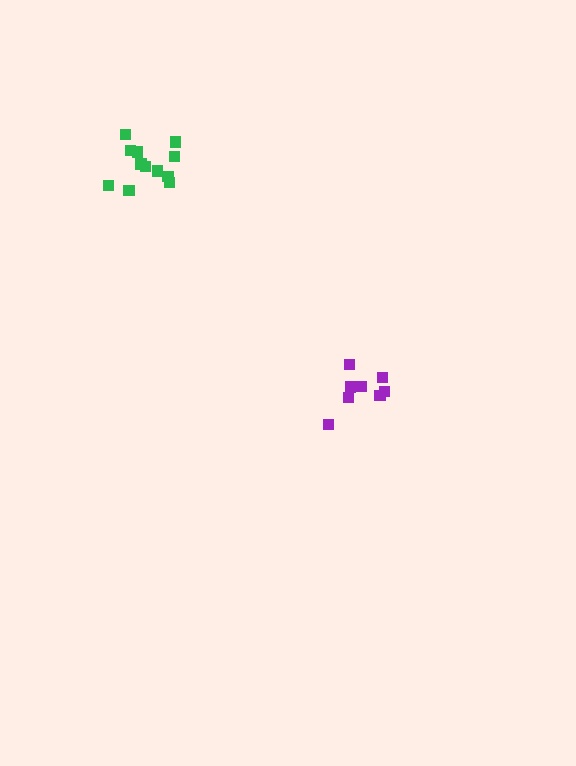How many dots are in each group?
Group 1: 12 dots, Group 2: 8 dots (20 total).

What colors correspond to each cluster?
The clusters are colored: green, purple.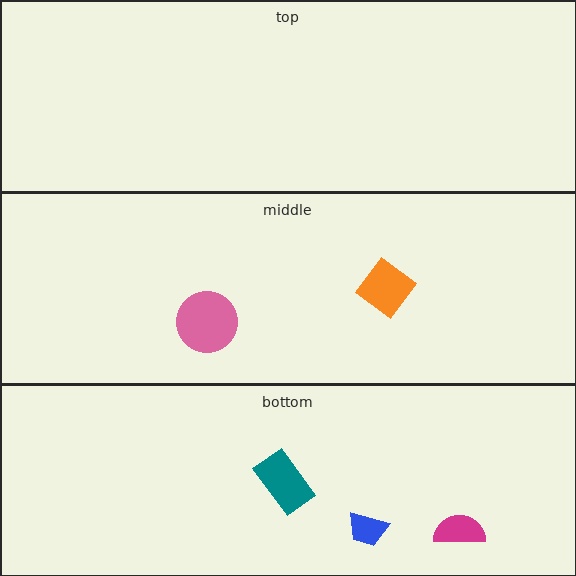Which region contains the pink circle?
The middle region.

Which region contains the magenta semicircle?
The bottom region.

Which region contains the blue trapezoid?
The bottom region.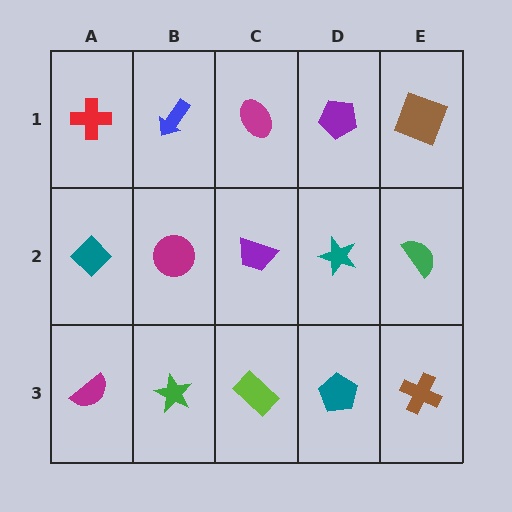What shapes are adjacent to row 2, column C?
A magenta ellipse (row 1, column C), a lime rectangle (row 3, column C), a magenta circle (row 2, column B), a teal star (row 2, column D).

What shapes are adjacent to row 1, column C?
A purple trapezoid (row 2, column C), a blue arrow (row 1, column B), a purple pentagon (row 1, column D).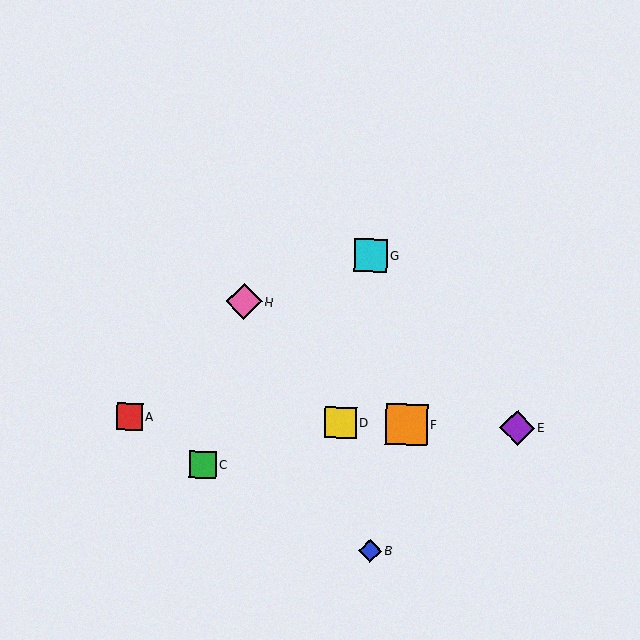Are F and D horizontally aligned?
Yes, both are at y≈425.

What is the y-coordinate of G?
Object G is at y≈256.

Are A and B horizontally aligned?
No, A is at y≈417 and B is at y≈551.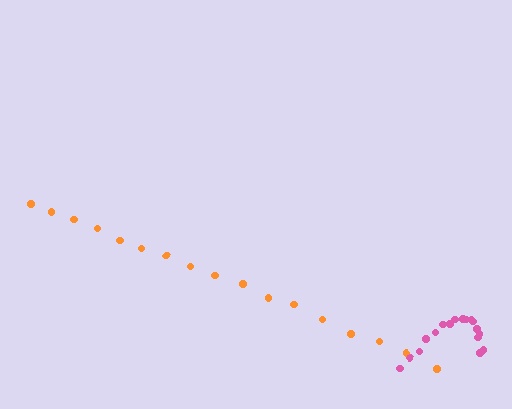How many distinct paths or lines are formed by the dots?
There are 2 distinct paths.